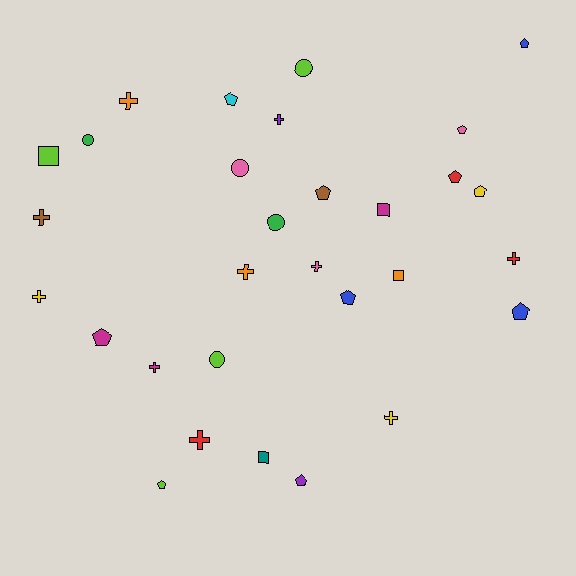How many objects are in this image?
There are 30 objects.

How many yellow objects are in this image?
There are 3 yellow objects.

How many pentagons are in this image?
There are 11 pentagons.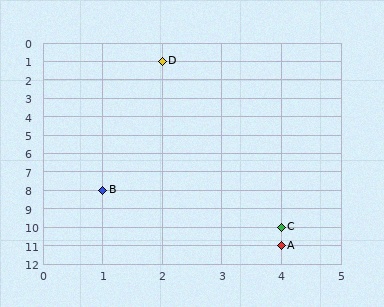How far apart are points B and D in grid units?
Points B and D are 1 column and 7 rows apart (about 7.1 grid units diagonally).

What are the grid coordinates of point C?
Point C is at grid coordinates (4, 10).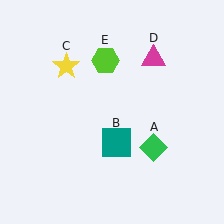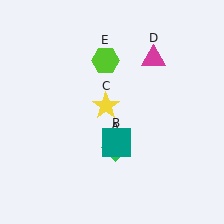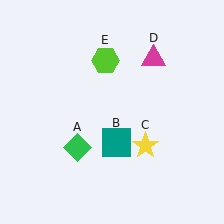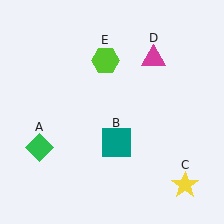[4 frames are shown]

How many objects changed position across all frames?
2 objects changed position: green diamond (object A), yellow star (object C).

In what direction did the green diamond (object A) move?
The green diamond (object A) moved left.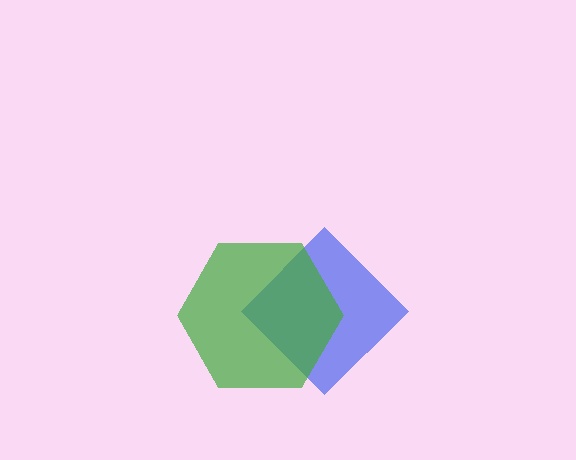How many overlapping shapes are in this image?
There are 2 overlapping shapes in the image.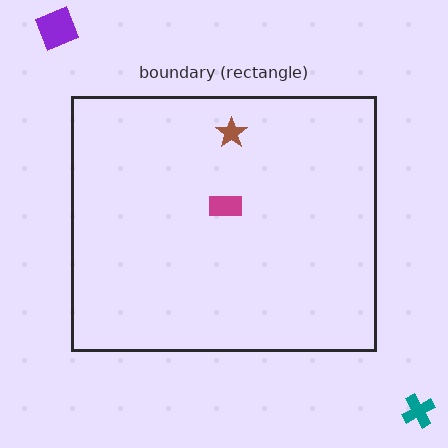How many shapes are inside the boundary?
2 inside, 2 outside.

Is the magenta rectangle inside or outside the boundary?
Inside.